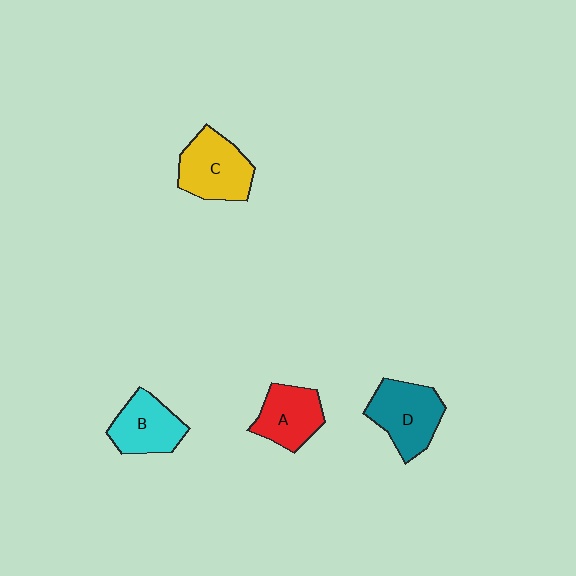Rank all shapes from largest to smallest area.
From largest to smallest: C (yellow), D (teal), B (cyan), A (red).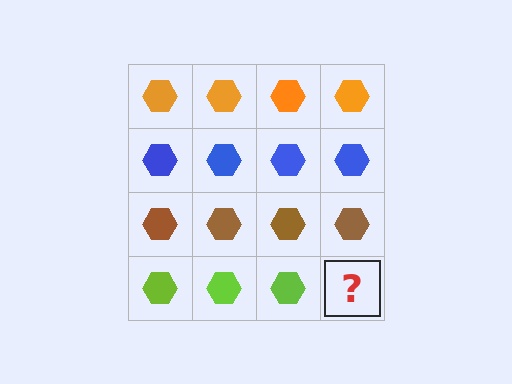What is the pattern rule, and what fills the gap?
The rule is that each row has a consistent color. The gap should be filled with a lime hexagon.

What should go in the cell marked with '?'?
The missing cell should contain a lime hexagon.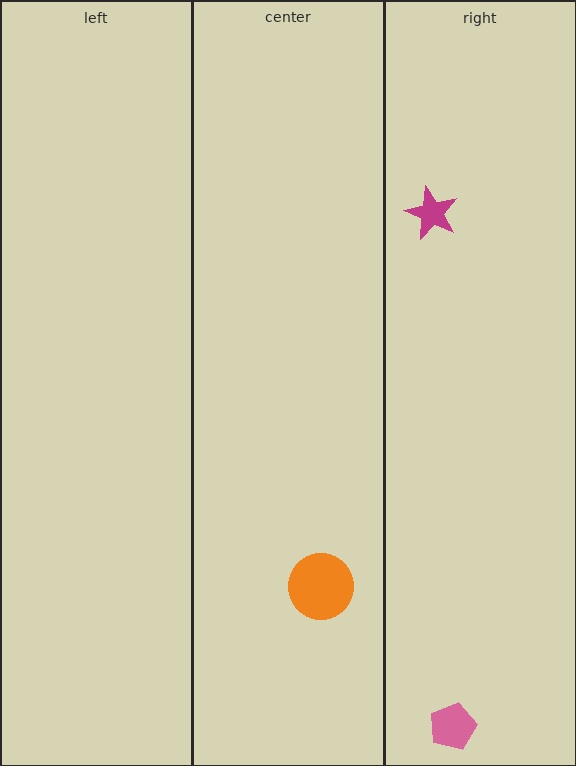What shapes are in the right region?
The pink pentagon, the magenta star.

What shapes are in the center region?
The orange circle.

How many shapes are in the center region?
1.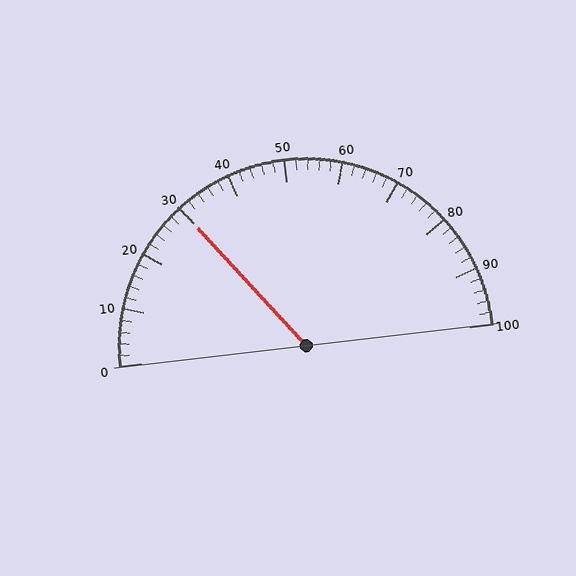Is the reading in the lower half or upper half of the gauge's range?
The reading is in the lower half of the range (0 to 100).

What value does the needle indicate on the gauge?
The needle indicates approximately 30.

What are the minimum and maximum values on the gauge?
The gauge ranges from 0 to 100.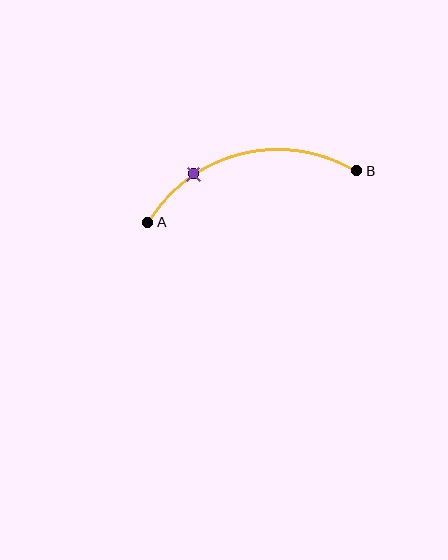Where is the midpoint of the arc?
The arc midpoint is the point on the curve farthest from the straight line joining A and B. It sits above that line.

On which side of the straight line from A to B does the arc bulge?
The arc bulges above the straight line connecting A and B.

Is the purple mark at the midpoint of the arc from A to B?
No. The purple mark lies on the arc but is closer to endpoint A. The arc midpoint would be at the point on the curve equidistant along the arc from both A and B.